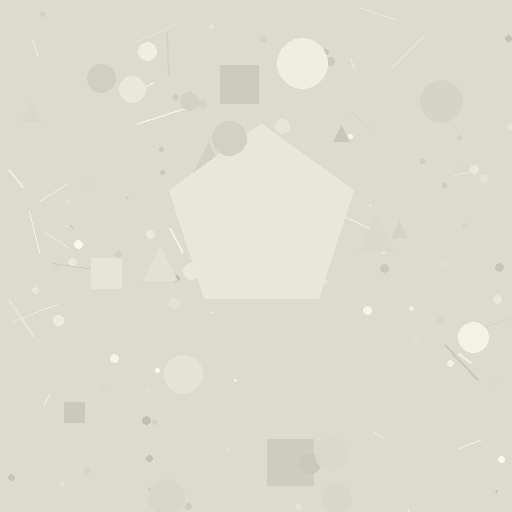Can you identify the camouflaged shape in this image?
The camouflaged shape is a pentagon.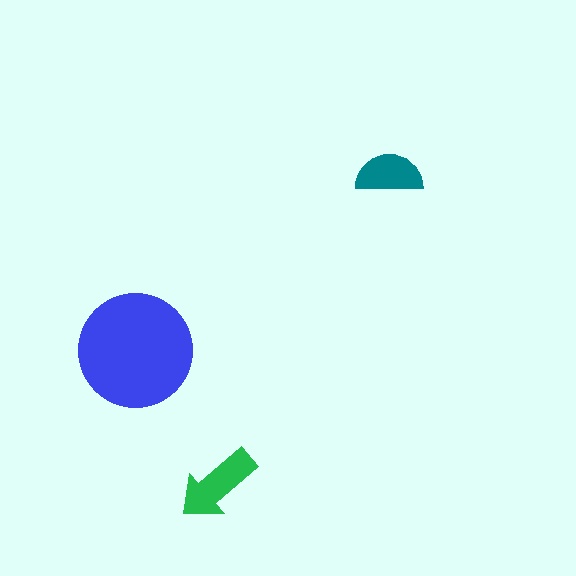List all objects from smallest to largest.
The teal semicircle, the green arrow, the blue circle.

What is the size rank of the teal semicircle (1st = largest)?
3rd.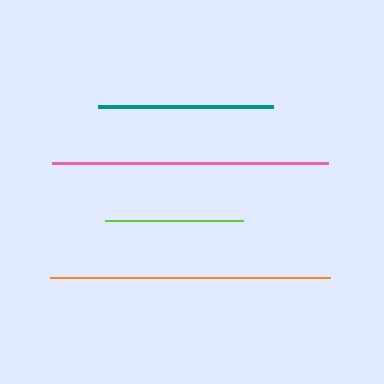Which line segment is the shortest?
The lime line is the shortest at approximately 138 pixels.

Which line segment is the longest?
The orange line is the longest at approximately 280 pixels.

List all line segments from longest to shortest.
From longest to shortest: orange, pink, teal, lime.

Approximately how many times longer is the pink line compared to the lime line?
The pink line is approximately 2.0 times the length of the lime line.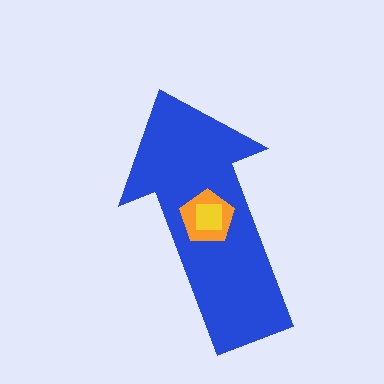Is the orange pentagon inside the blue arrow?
Yes.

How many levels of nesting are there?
3.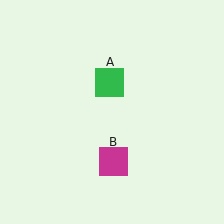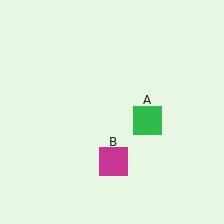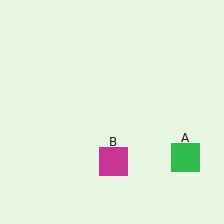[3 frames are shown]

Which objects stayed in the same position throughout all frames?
Magenta square (object B) remained stationary.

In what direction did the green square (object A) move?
The green square (object A) moved down and to the right.